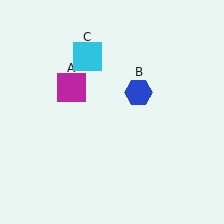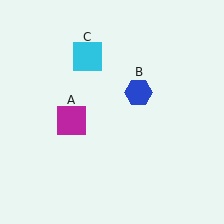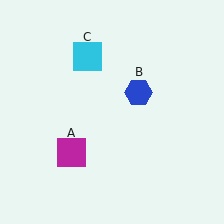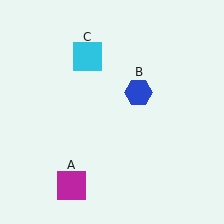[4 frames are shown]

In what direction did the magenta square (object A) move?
The magenta square (object A) moved down.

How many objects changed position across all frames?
1 object changed position: magenta square (object A).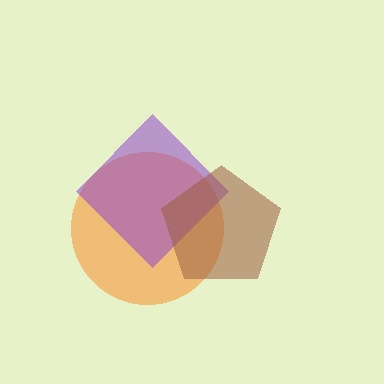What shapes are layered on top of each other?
The layered shapes are: an orange circle, a purple diamond, a brown pentagon.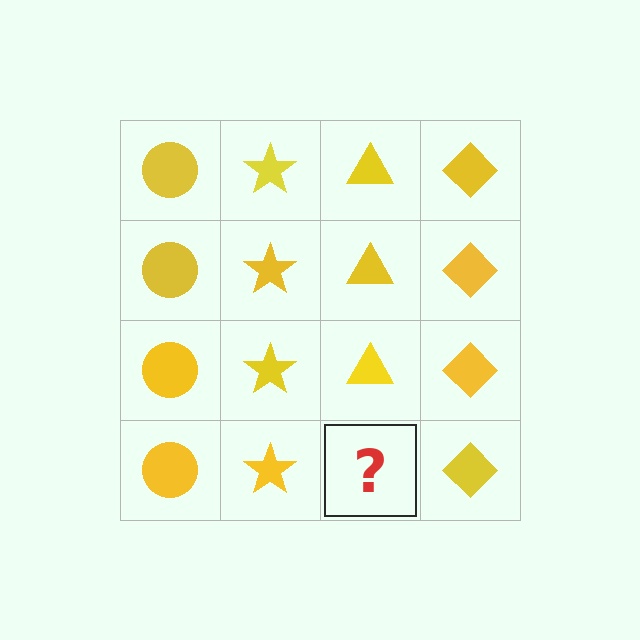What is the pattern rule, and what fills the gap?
The rule is that each column has a consistent shape. The gap should be filled with a yellow triangle.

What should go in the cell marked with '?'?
The missing cell should contain a yellow triangle.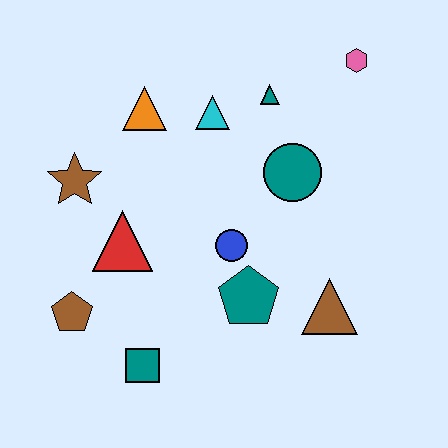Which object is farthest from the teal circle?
The brown pentagon is farthest from the teal circle.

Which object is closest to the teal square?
The brown pentagon is closest to the teal square.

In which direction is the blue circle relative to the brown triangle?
The blue circle is to the left of the brown triangle.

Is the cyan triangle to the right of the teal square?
Yes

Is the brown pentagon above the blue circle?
No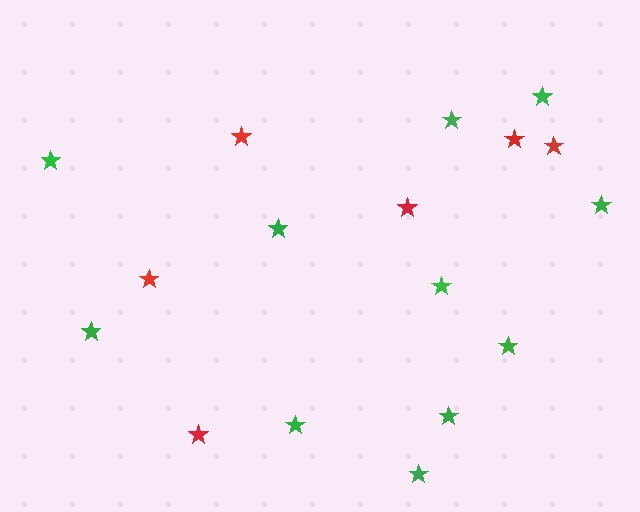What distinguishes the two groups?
There are 2 groups: one group of red stars (6) and one group of green stars (11).